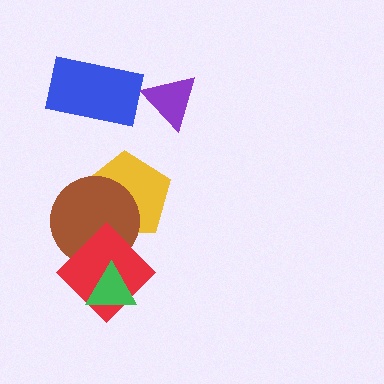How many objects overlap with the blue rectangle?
0 objects overlap with the blue rectangle.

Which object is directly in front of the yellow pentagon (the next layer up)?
The brown circle is directly in front of the yellow pentagon.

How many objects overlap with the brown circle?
2 objects overlap with the brown circle.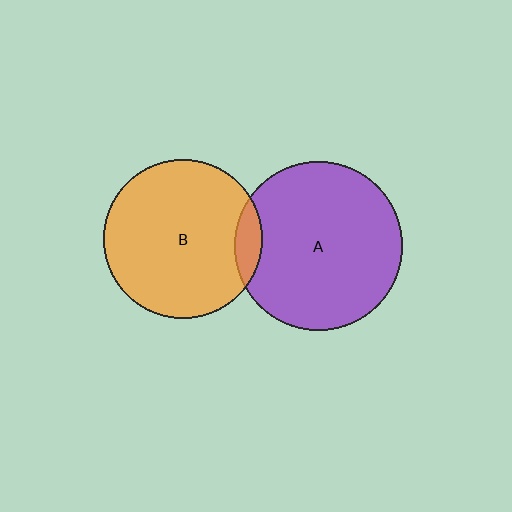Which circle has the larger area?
Circle A (purple).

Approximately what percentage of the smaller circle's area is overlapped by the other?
Approximately 10%.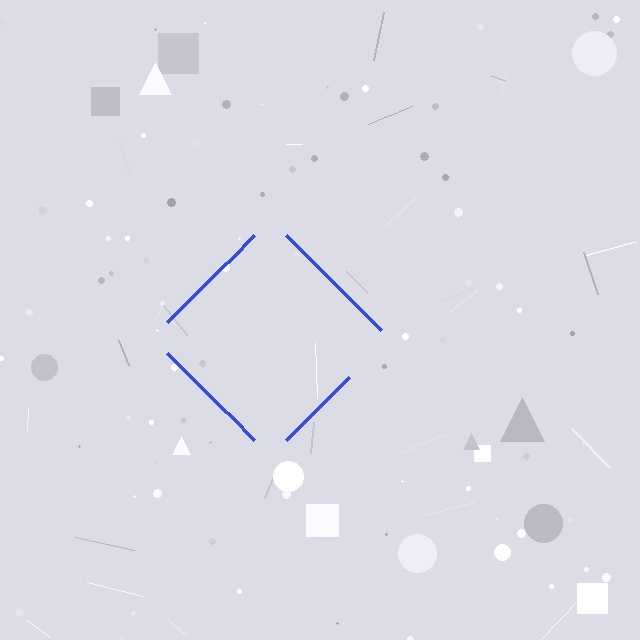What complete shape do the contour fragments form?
The contour fragments form a diamond.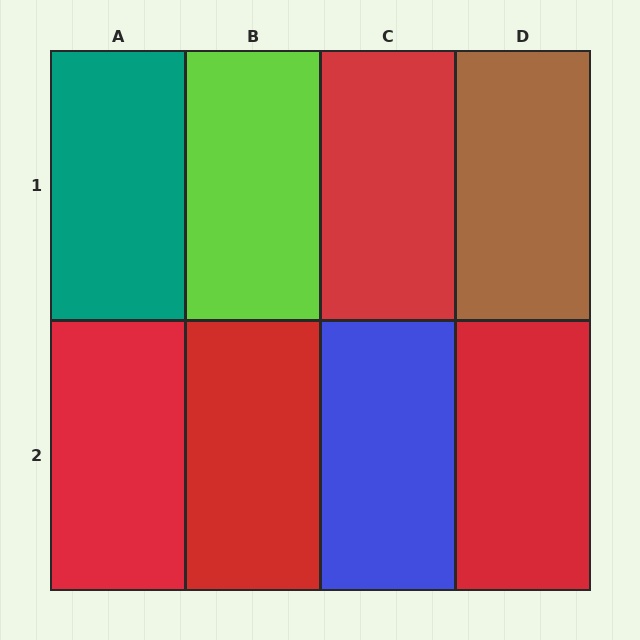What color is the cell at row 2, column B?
Red.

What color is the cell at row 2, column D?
Red.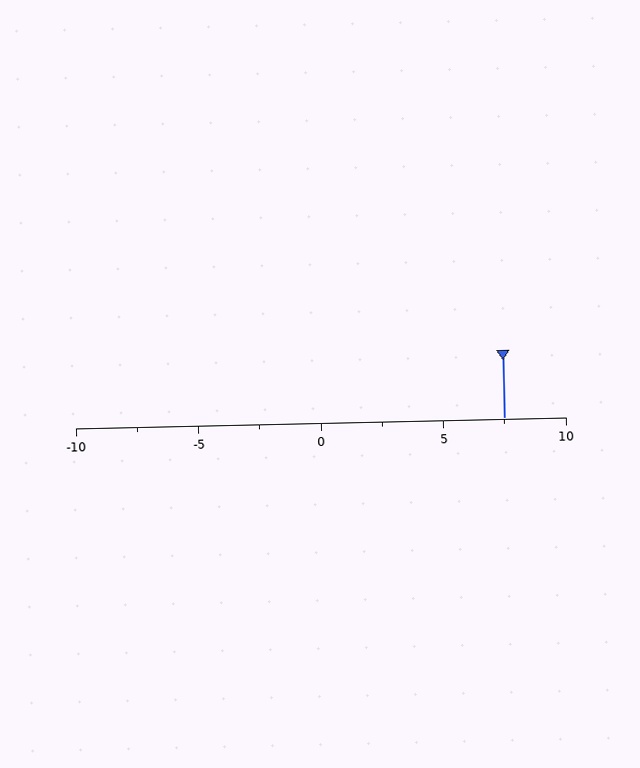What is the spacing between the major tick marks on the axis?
The major ticks are spaced 5 apart.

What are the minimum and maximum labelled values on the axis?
The axis runs from -10 to 10.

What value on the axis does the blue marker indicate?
The marker indicates approximately 7.5.